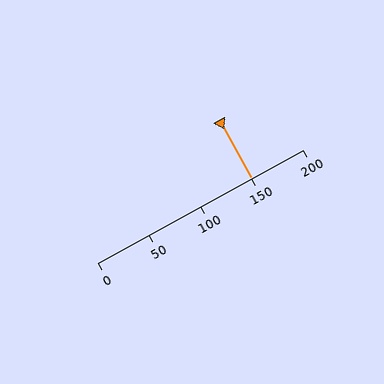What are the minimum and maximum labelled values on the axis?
The axis runs from 0 to 200.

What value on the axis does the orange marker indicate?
The marker indicates approximately 150.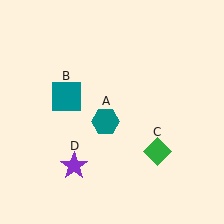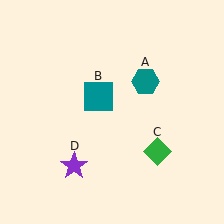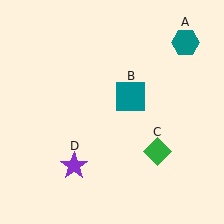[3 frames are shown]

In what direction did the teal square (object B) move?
The teal square (object B) moved right.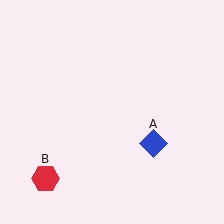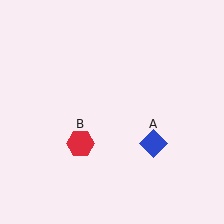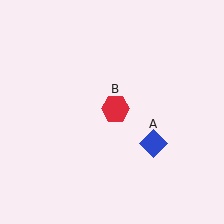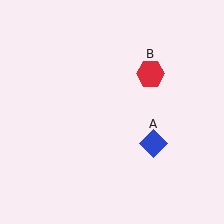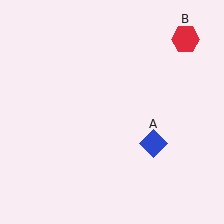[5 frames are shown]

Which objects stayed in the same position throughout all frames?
Blue diamond (object A) remained stationary.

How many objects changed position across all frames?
1 object changed position: red hexagon (object B).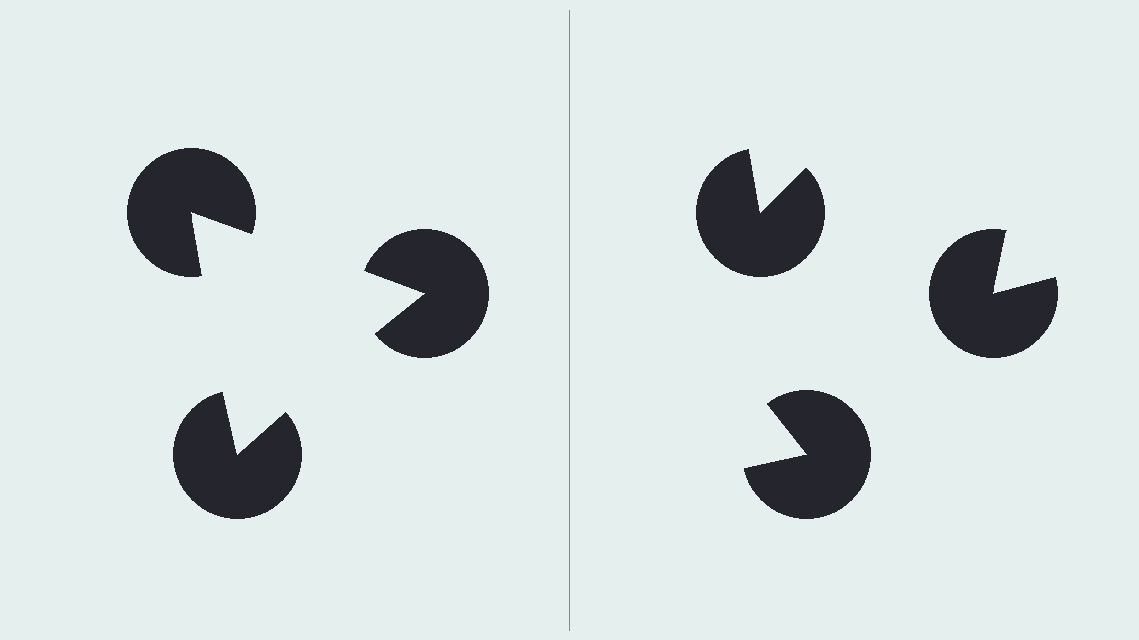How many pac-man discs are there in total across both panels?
6 — 3 on each side.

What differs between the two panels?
The pac-man discs are positioned identically on both sides; only the wedge orientations differ. On the left they align to a triangle; on the right they are misaligned.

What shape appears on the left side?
An illusory triangle.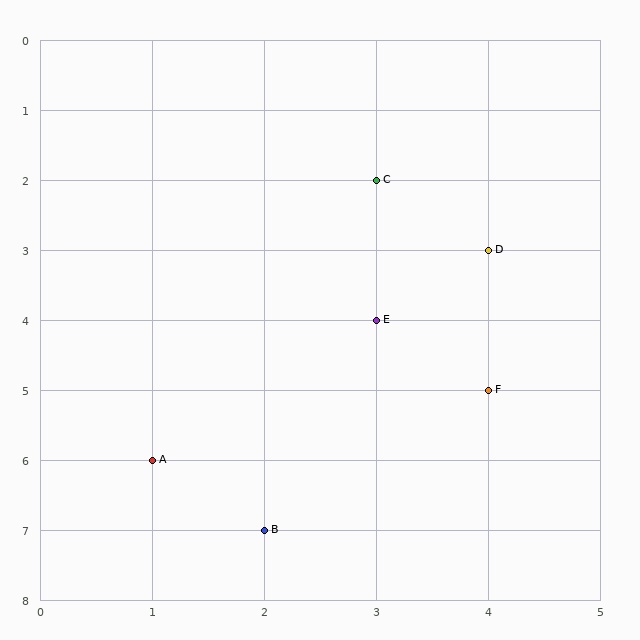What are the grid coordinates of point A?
Point A is at grid coordinates (1, 6).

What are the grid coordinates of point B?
Point B is at grid coordinates (2, 7).